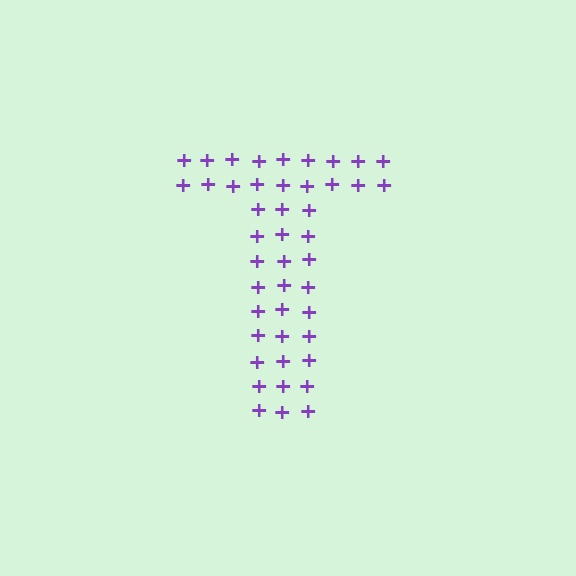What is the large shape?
The large shape is the letter T.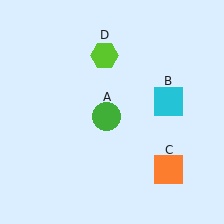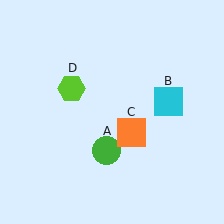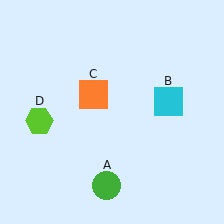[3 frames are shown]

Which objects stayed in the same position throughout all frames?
Cyan square (object B) remained stationary.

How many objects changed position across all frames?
3 objects changed position: green circle (object A), orange square (object C), lime hexagon (object D).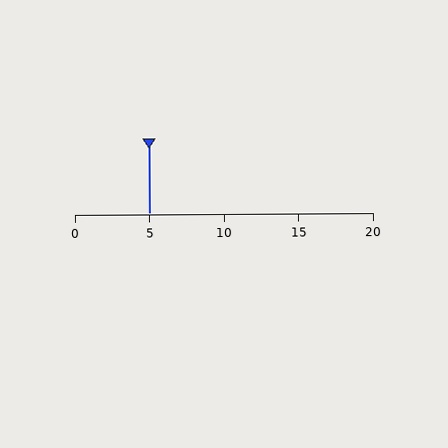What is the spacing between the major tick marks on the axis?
The major ticks are spaced 5 apart.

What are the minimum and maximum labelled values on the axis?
The axis runs from 0 to 20.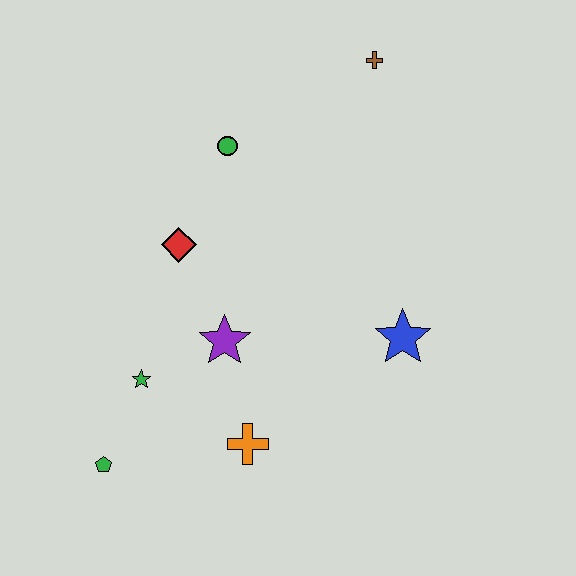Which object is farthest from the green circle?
The green pentagon is farthest from the green circle.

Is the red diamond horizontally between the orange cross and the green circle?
No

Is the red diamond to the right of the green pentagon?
Yes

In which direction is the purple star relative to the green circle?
The purple star is below the green circle.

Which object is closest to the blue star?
The purple star is closest to the blue star.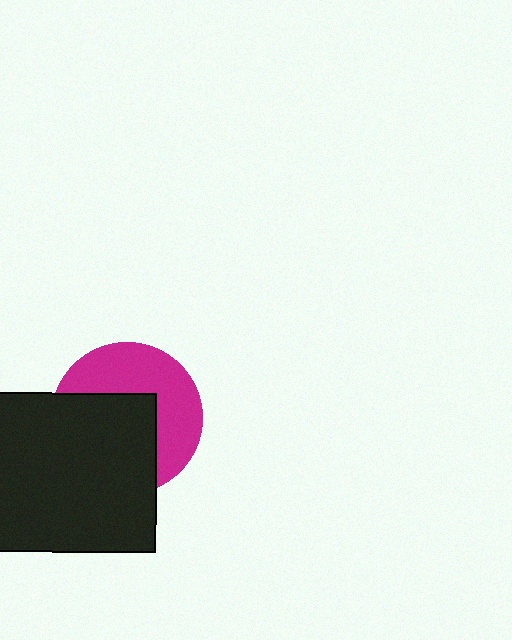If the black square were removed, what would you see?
You would see the complete magenta circle.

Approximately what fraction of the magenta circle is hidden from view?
Roughly 52% of the magenta circle is hidden behind the black square.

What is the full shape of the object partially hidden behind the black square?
The partially hidden object is a magenta circle.